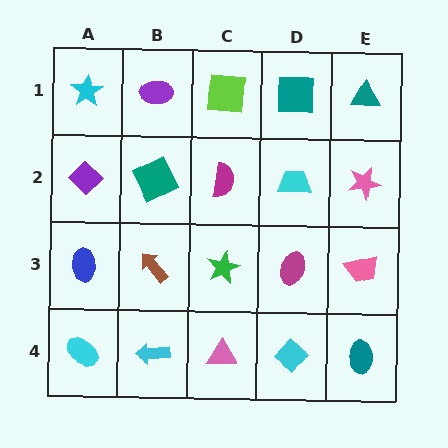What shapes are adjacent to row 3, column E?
A pink star (row 2, column E), a teal ellipse (row 4, column E), a magenta ellipse (row 3, column D).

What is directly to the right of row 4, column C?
A cyan diamond.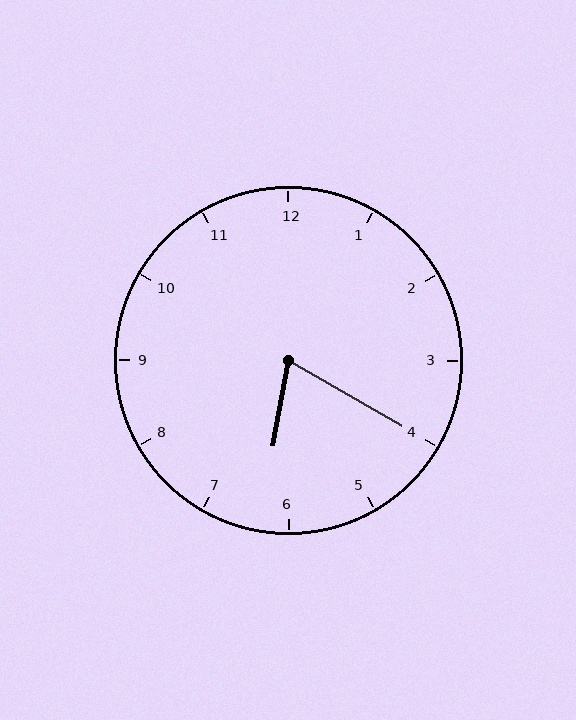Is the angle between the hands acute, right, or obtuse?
It is acute.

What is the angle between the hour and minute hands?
Approximately 70 degrees.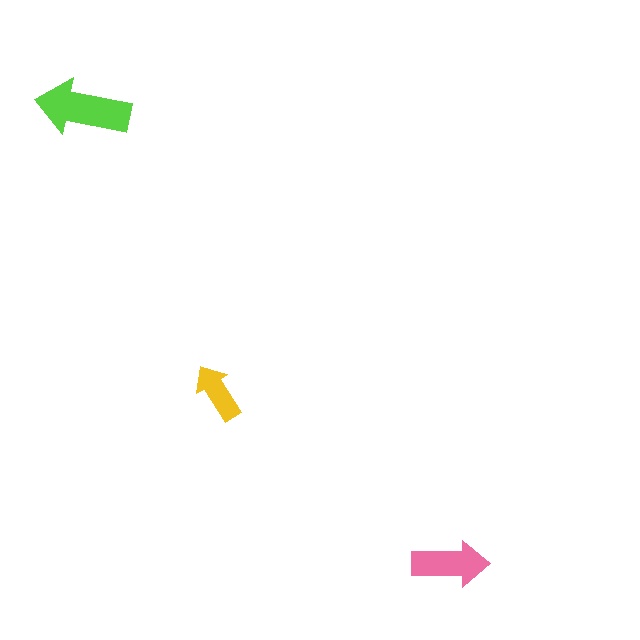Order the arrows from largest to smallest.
the lime one, the pink one, the yellow one.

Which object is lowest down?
The pink arrow is bottommost.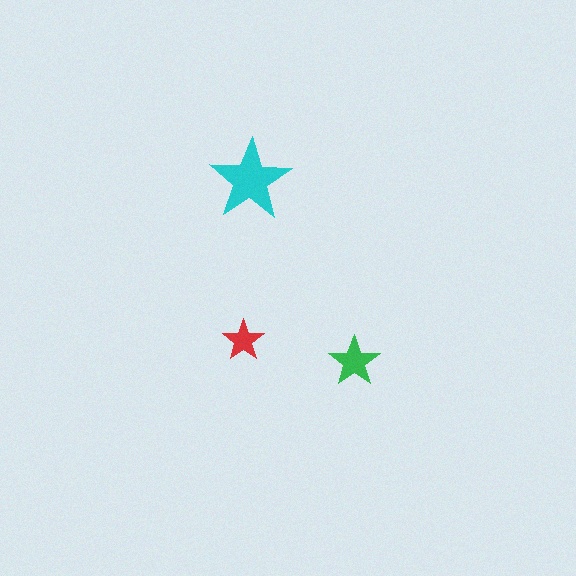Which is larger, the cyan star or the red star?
The cyan one.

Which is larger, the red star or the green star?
The green one.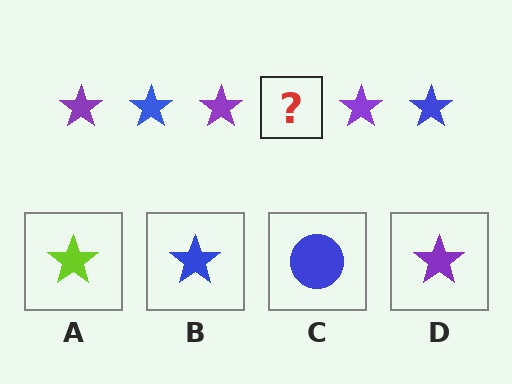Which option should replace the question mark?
Option B.